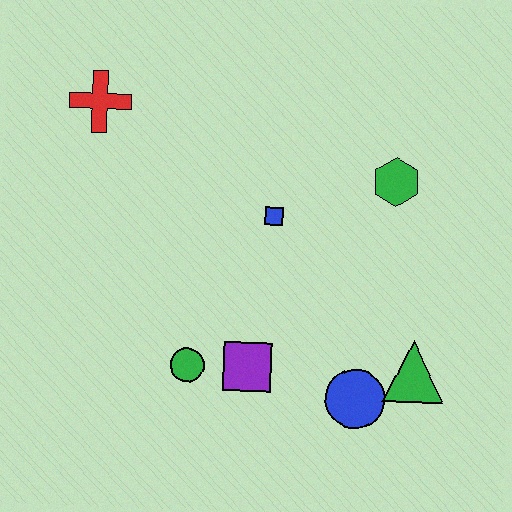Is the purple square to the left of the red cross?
No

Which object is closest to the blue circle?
The green triangle is closest to the blue circle.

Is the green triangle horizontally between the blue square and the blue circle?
No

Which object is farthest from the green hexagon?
The red cross is farthest from the green hexagon.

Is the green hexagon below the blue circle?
No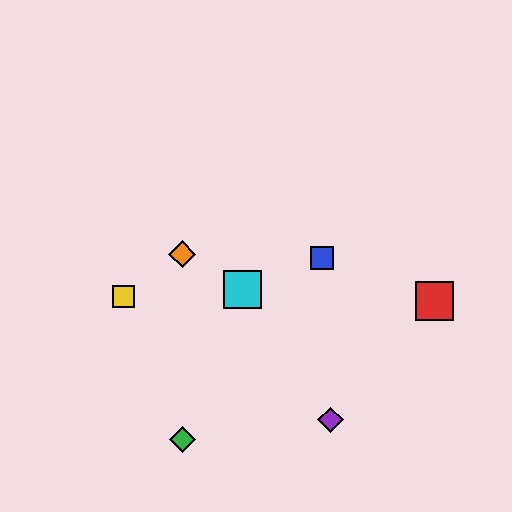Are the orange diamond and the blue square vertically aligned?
No, the orange diamond is at x≈182 and the blue square is at x≈322.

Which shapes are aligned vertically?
The green diamond, the orange diamond are aligned vertically.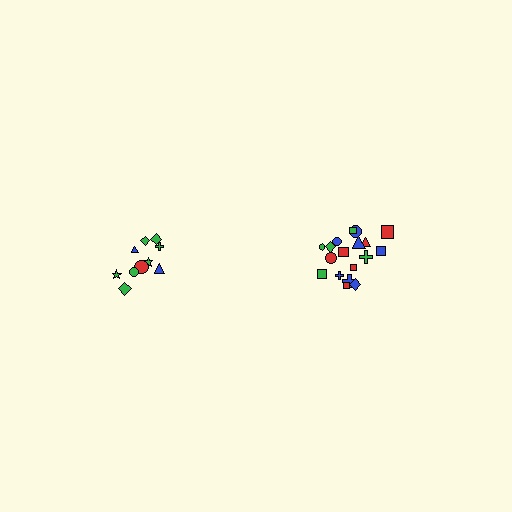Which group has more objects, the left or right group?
The right group.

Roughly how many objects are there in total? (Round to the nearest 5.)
Roughly 30 objects in total.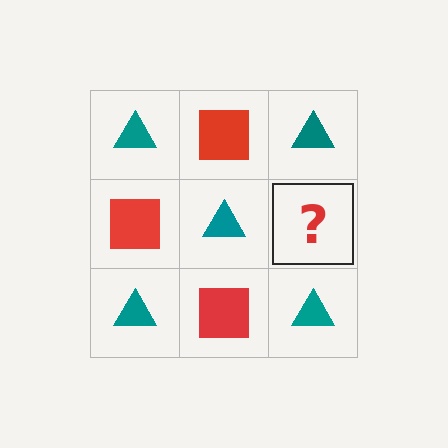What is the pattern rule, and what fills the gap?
The rule is that it alternates teal triangle and red square in a checkerboard pattern. The gap should be filled with a red square.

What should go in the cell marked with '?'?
The missing cell should contain a red square.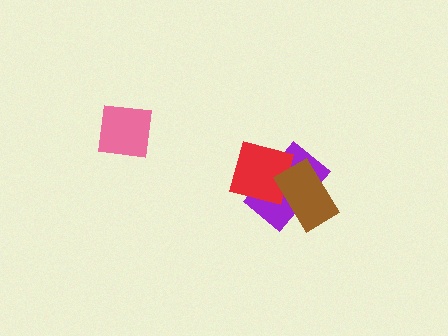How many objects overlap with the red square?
2 objects overlap with the red square.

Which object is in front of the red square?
The brown rectangle is in front of the red square.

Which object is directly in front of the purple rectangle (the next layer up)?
The red square is directly in front of the purple rectangle.